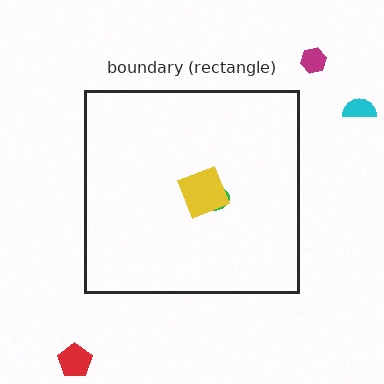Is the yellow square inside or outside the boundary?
Inside.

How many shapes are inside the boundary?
2 inside, 3 outside.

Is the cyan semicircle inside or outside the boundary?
Outside.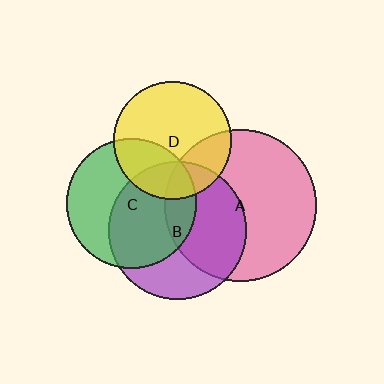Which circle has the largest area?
Circle A (pink).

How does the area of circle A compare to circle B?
Approximately 1.2 times.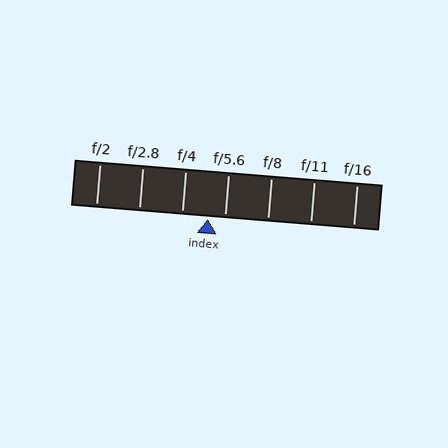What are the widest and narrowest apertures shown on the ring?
The widest aperture shown is f/2 and the narrowest is f/16.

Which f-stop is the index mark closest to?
The index mark is closest to f/5.6.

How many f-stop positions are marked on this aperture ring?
There are 7 f-stop positions marked.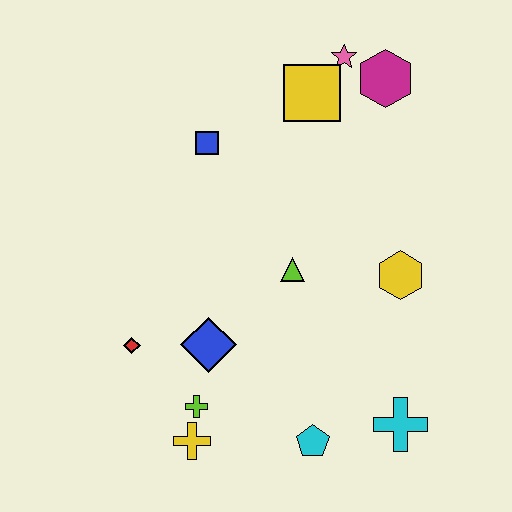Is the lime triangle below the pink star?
Yes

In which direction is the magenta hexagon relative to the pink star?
The magenta hexagon is to the right of the pink star.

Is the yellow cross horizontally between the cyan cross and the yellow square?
No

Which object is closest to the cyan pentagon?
The cyan cross is closest to the cyan pentagon.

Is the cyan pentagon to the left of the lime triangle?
No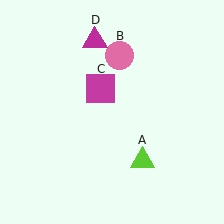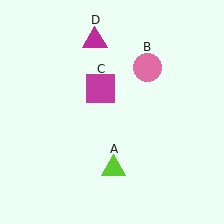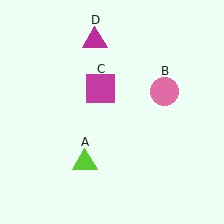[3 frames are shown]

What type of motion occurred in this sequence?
The lime triangle (object A), pink circle (object B) rotated clockwise around the center of the scene.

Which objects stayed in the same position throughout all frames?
Magenta square (object C) and magenta triangle (object D) remained stationary.